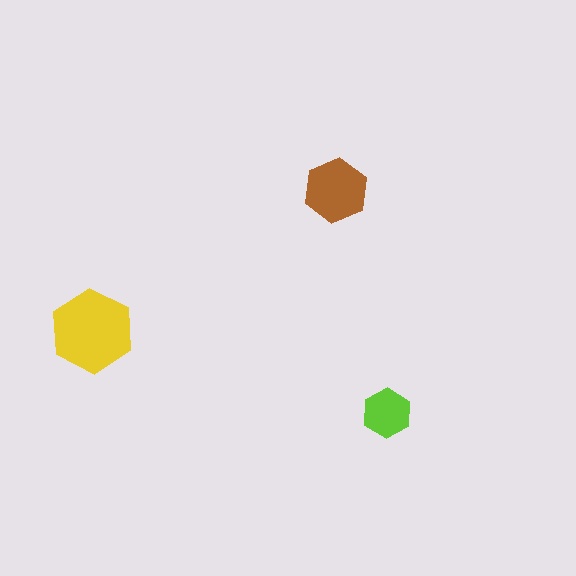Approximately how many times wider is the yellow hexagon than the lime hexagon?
About 1.5 times wider.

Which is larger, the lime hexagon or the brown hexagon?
The brown one.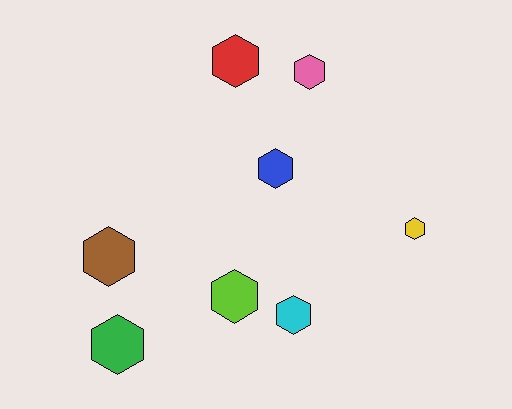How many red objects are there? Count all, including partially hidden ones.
There is 1 red object.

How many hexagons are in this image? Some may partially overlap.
There are 8 hexagons.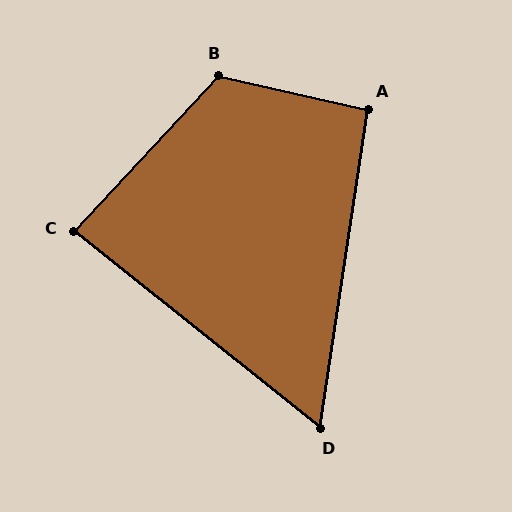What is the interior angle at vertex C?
Approximately 86 degrees (approximately right).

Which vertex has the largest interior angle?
B, at approximately 120 degrees.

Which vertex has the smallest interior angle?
D, at approximately 60 degrees.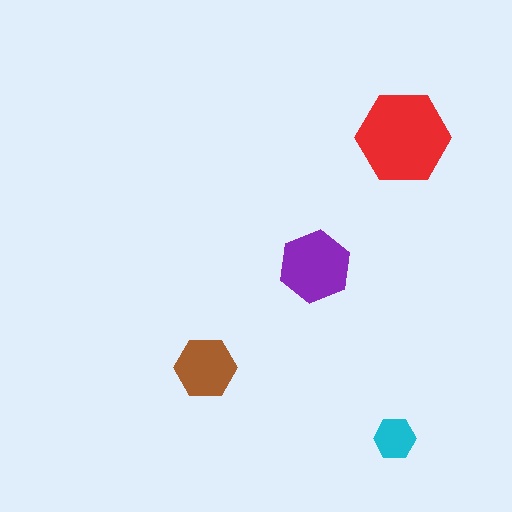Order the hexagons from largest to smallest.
the red one, the purple one, the brown one, the cyan one.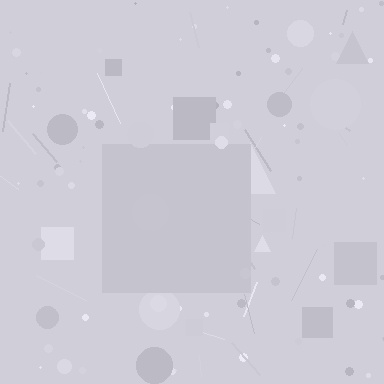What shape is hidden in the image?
A square is hidden in the image.